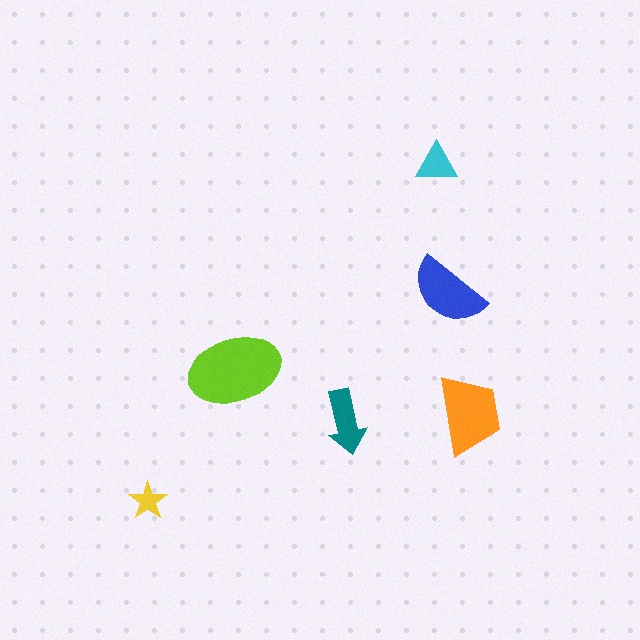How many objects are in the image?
There are 6 objects in the image.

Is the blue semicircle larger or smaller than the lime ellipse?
Smaller.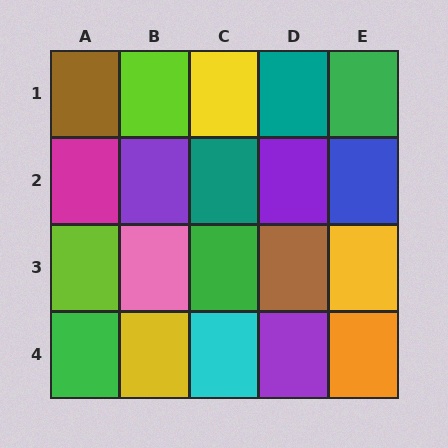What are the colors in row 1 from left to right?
Brown, lime, yellow, teal, green.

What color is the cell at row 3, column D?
Brown.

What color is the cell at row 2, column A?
Magenta.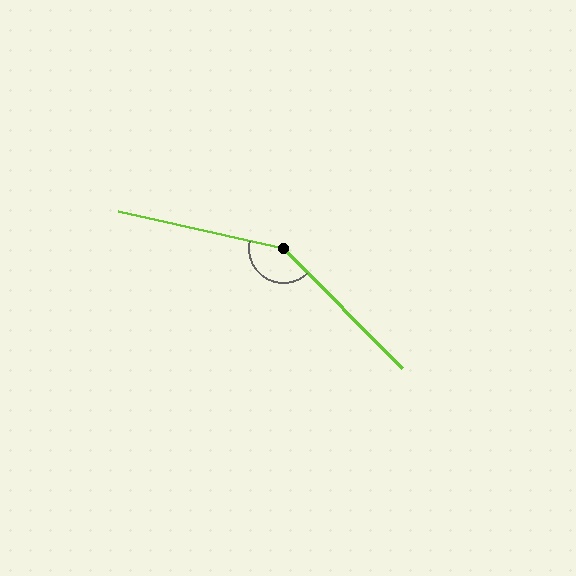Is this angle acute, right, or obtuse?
It is obtuse.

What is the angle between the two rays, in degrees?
Approximately 147 degrees.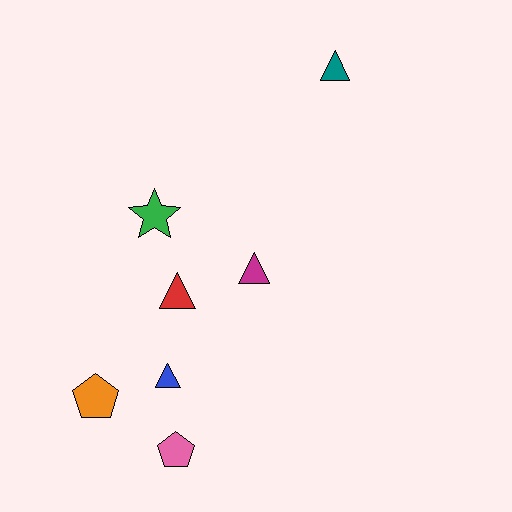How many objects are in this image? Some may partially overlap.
There are 7 objects.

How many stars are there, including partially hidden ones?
There is 1 star.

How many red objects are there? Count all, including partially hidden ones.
There is 1 red object.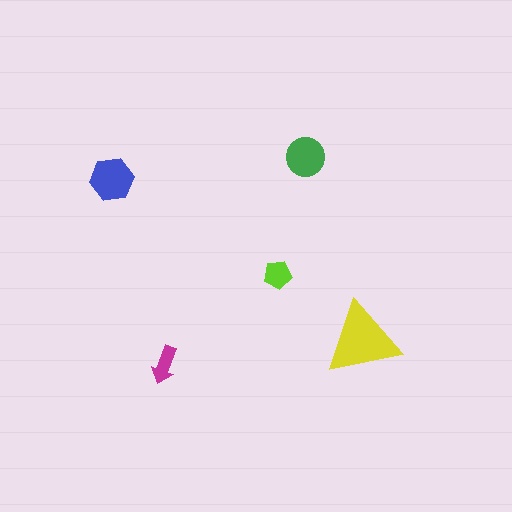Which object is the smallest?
The magenta arrow.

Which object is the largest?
The yellow triangle.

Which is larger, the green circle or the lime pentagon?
The green circle.